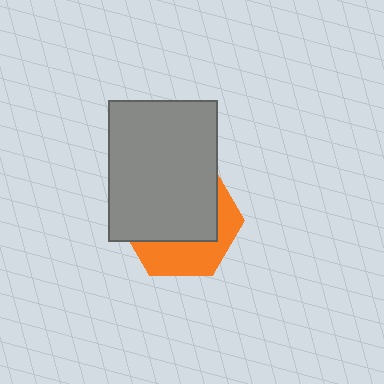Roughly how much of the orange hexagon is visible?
A small part of it is visible (roughly 37%).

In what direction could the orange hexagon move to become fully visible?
The orange hexagon could move down. That would shift it out from behind the gray rectangle entirely.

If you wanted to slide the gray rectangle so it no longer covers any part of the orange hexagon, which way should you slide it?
Slide it up — that is the most direct way to separate the two shapes.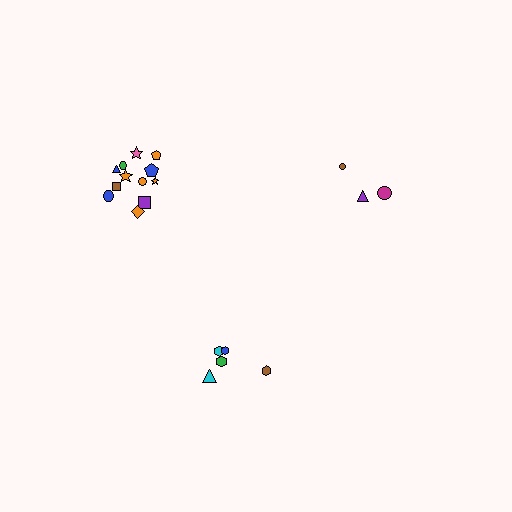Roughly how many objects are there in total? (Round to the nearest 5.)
Roughly 20 objects in total.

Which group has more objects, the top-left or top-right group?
The top-left group.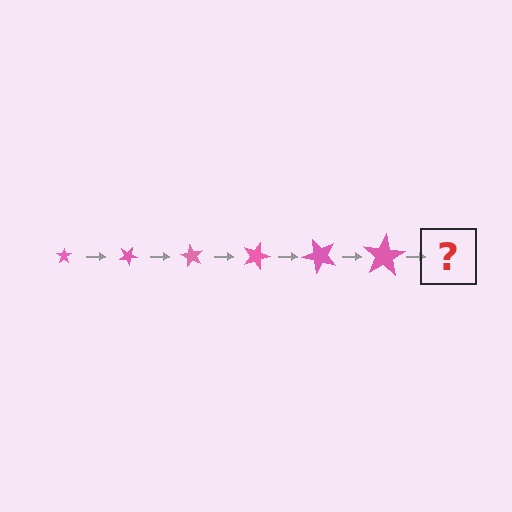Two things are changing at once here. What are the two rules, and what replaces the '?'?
The two rules are that the star grows larger each step and it rotates 30 degrees each step. The '?' should be a star, larger than the previous one and rotated 180 degrees from the start.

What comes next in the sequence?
The next element should be a star, larger than the previous one and rotated 180 degrees from the start.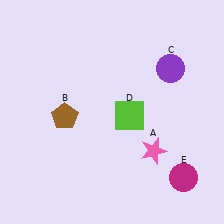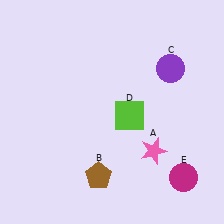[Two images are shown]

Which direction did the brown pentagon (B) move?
The brown pentagon (B) moved down.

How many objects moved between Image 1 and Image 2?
1 object moved between the two images.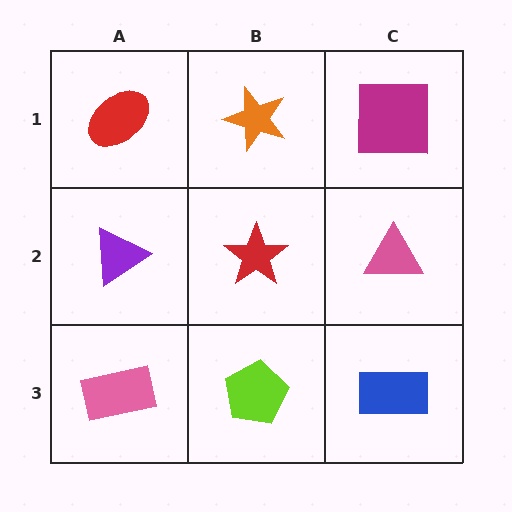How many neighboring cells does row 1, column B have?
3.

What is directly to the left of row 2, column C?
A red star.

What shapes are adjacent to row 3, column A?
A purple triangle (row 2, column A), a lime pentagon (row 3, column B).